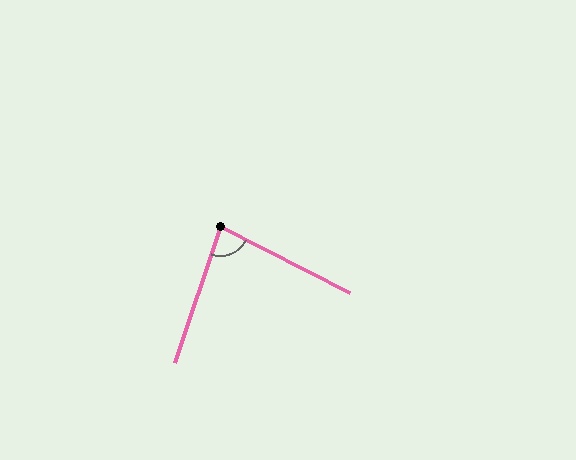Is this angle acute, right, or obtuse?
It is acute.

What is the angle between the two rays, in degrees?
Approximately 82 degrees.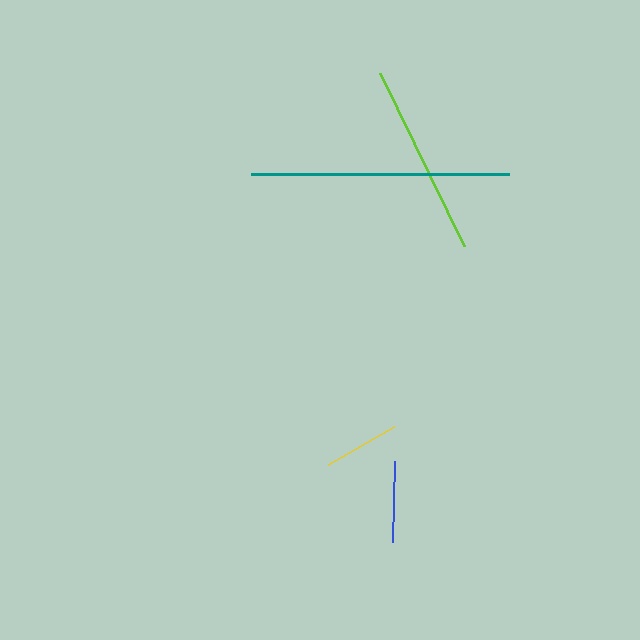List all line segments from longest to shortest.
From longest to shortest: teal, lime, blue, yellow.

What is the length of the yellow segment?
The yellow segment is approximately 76 pixels long.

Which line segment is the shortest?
The yellow line is the shortest at approximately 76 pixels.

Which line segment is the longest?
The teal line is the longest at approximately 258 pixels.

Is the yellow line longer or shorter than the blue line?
The blue line is longer than the yellow line.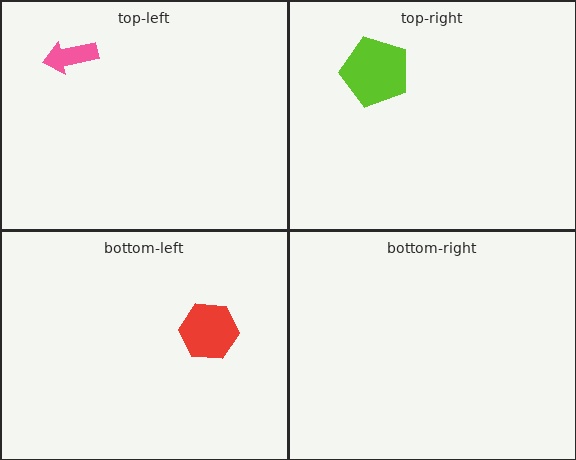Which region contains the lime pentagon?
The top-right region.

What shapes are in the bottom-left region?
The red hexagon.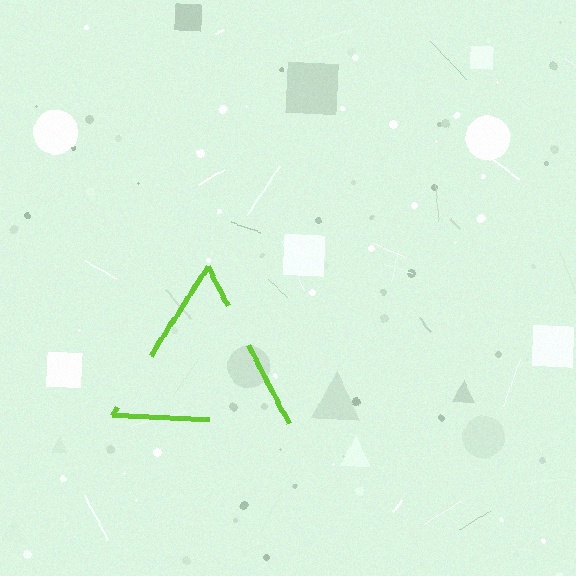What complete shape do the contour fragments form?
The contour fragments form a triangle.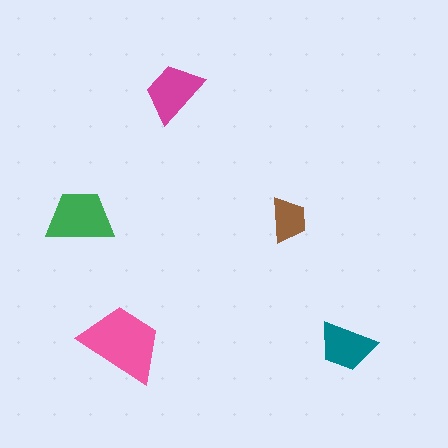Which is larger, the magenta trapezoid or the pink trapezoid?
The pink one.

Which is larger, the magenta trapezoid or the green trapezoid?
The green one.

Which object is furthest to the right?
The teal trapezoid is rightmost.